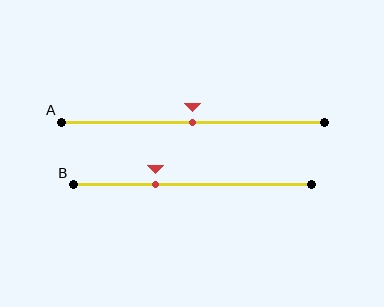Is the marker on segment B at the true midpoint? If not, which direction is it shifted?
No, the marker on segment B is shifted to the left by about 16% of the segment length.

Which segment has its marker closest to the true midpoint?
Segment A has its marker closest to the true midpoint.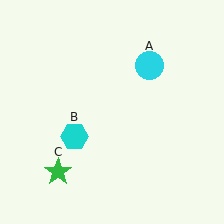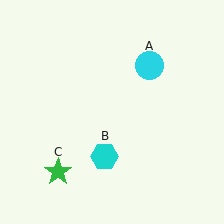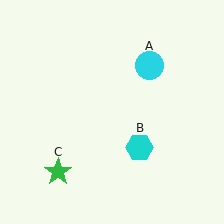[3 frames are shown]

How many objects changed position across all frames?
1 object changed position: cyan hexagon (object B).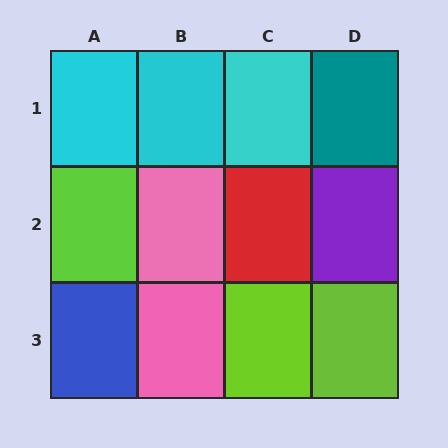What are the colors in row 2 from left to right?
Lime, pink, red, purple.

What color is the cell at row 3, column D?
Lime.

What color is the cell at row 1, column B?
Cyan.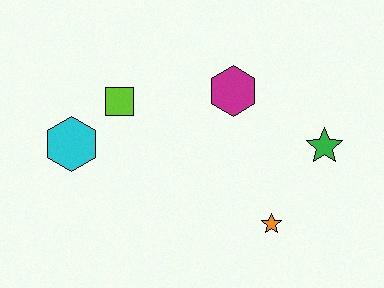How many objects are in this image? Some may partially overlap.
There are 5 objects.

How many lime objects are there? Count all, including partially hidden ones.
There is 1 lime object.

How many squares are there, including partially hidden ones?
There is 1 square.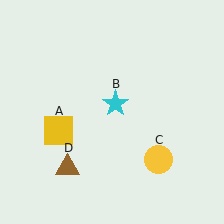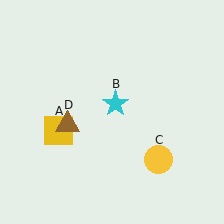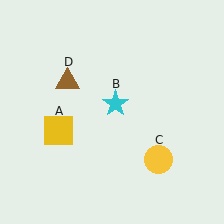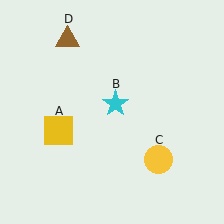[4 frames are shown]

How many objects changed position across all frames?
1 object changed position: brown triangle (object D).